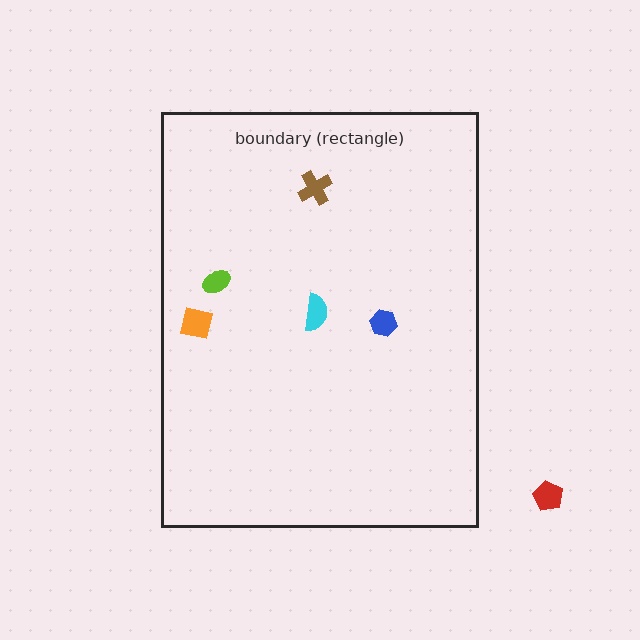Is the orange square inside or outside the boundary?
Inside.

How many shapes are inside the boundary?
5 inside, 1 outside.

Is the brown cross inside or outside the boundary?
Inside.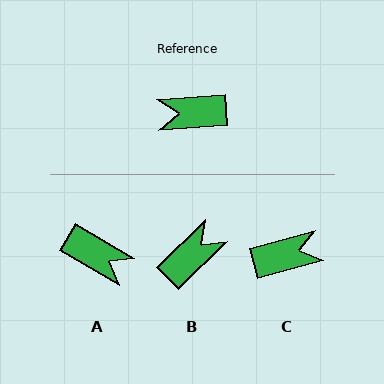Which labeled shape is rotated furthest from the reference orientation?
C, about 169 degrees away.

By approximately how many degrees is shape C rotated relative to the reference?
Approximately 169 degrees clockwise.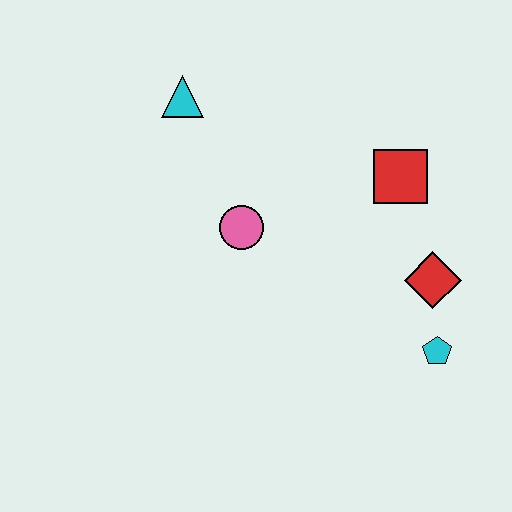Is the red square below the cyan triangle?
Yes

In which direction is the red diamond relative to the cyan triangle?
The red diamond is to the right of the cyan triangle.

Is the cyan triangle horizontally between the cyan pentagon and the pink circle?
No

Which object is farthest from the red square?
The cyan triangle is farthest from the red square.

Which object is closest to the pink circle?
The cyan triangle is closest to the pink circle.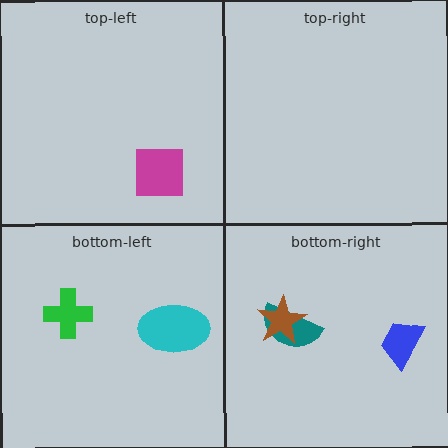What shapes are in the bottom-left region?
The cyan ellipse, the green cross.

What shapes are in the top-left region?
The magenta square.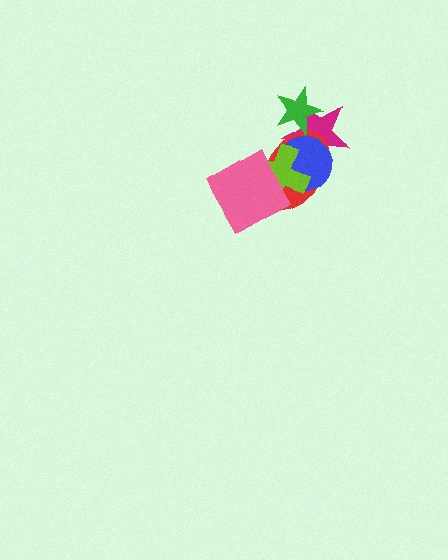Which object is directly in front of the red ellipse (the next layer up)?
The blue circle is directly in front of the red ellipse.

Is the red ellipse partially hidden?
Yes, it is partially covered by another shape.